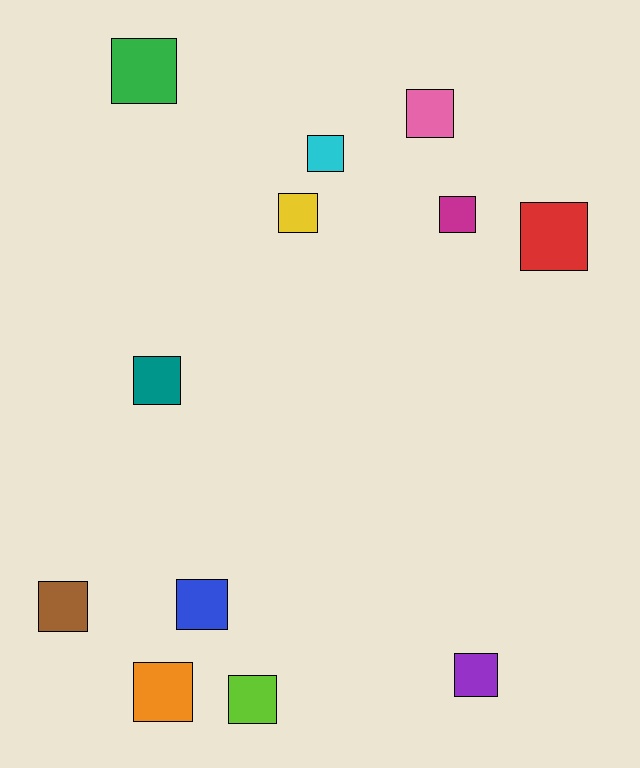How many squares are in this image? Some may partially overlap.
There are 12 squares.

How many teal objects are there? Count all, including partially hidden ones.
There is 1 teal object.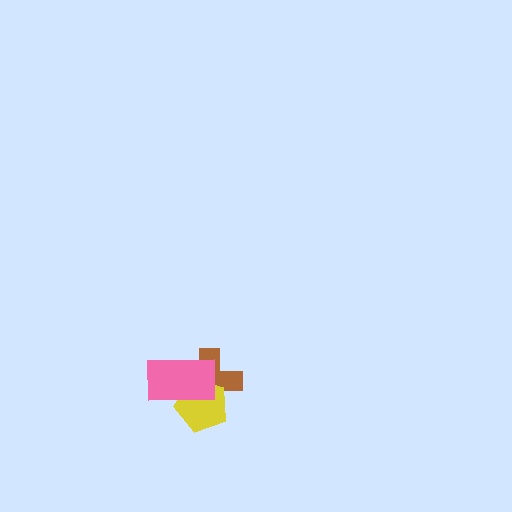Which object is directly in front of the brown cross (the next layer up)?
The yellow pentagon is directly in front of the brown cross.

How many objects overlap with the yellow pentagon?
2 objects overlap with the yellow pentagon.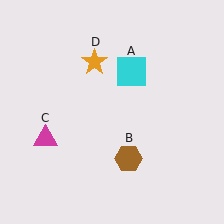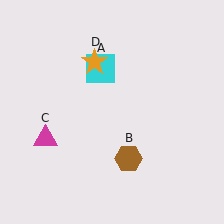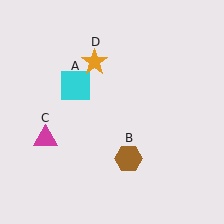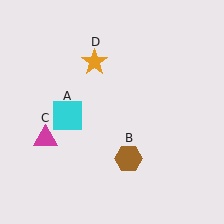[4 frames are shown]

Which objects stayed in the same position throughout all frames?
Brown hexagon (object B) and magenta triangle (object C) and orange star (object D) remained stationary.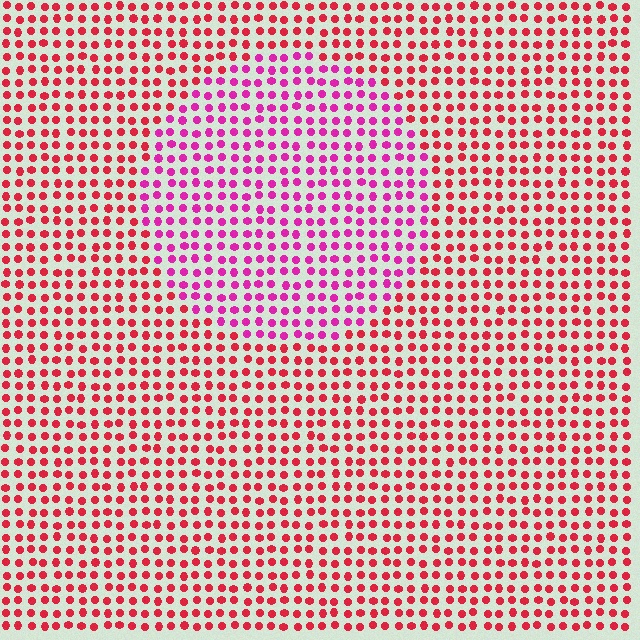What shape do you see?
I see a circle.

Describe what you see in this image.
The image is filled with small red elements in a uniform arrangement. A circle-shaped region is visible where the elements are tinted to a slightly different hue, forming a subtle color boundary.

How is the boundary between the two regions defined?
The boundary is defined purely by a slight shift in hue (about 36 degrees). Spacing, size, and orientation are identical on both sides.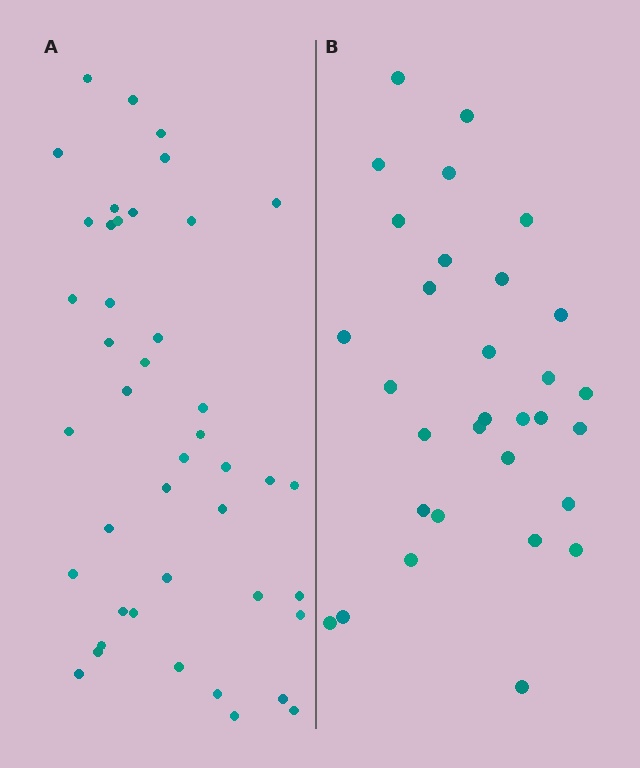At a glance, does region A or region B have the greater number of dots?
Region A (the left region) has more dots.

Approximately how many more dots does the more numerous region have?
Region A has roughly 12 or so more dots than region B.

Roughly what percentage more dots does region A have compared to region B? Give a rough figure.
About 40% more.